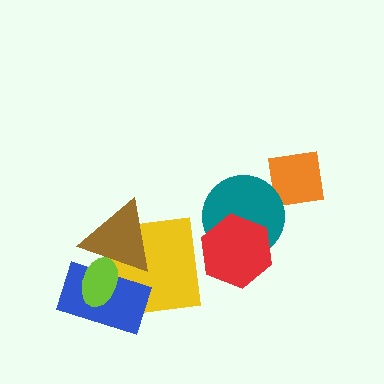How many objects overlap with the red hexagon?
1 object overlaps with the red hexagon.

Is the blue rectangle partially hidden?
Yes, it is partially covered by another shape.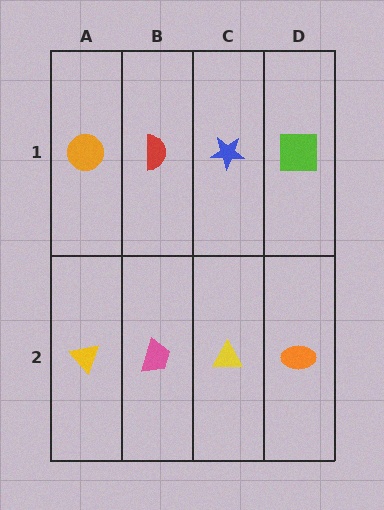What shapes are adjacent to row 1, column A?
A yellow triangle (row 2, column A), a red semicircle (row 1, column B).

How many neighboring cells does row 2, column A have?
2.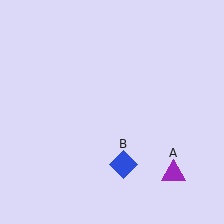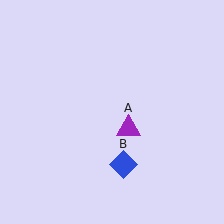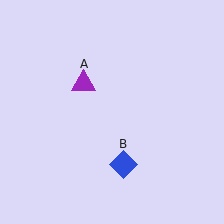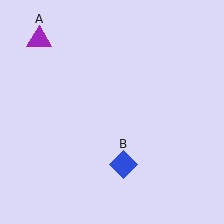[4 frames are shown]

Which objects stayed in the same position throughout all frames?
Blue diamond (object B) remained stationary.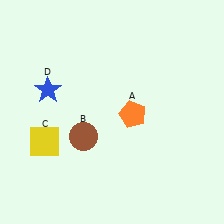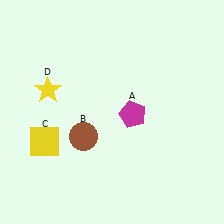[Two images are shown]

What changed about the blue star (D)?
In Image 1, D is blue. In Image 2, it changed to yellow.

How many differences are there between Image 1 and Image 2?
There are 2 differences between the two images.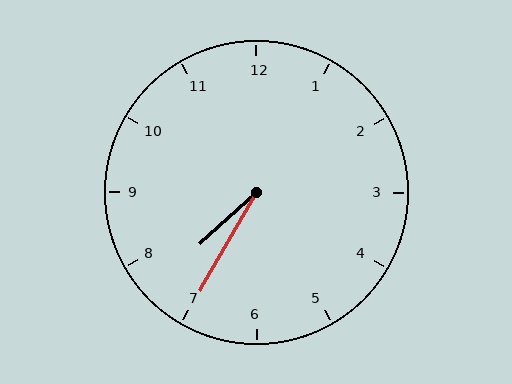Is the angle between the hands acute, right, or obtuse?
It is acute.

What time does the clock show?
7:35.